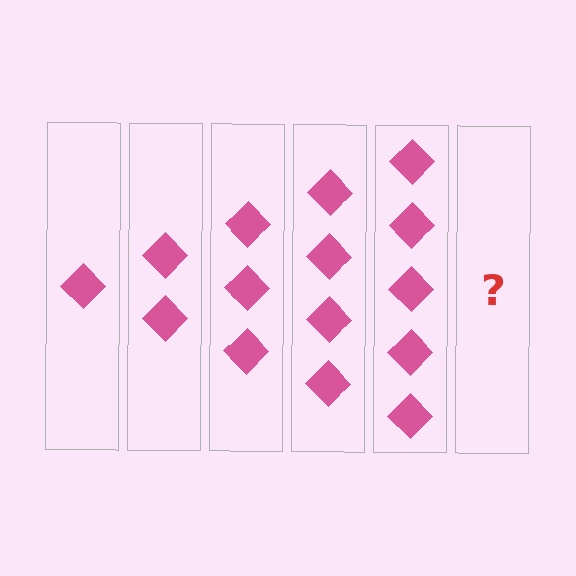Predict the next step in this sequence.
The next step is 6 diamonds.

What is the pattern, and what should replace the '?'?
The pattern is that each step adds one more diamond. The '?' should be 6 diamonds.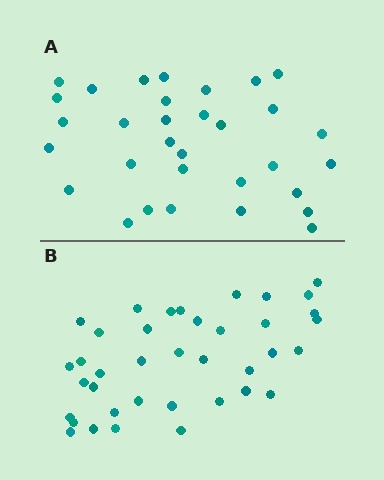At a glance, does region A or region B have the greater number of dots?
Region B (the bottom region) has more dots.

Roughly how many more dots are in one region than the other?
Region B has about 6 more dots than region A.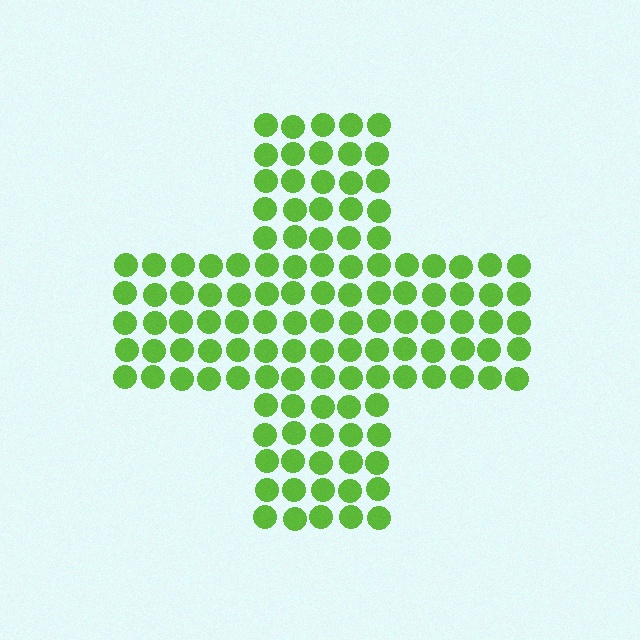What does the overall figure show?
The overall figure shows a cross.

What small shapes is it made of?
It is made of small circles.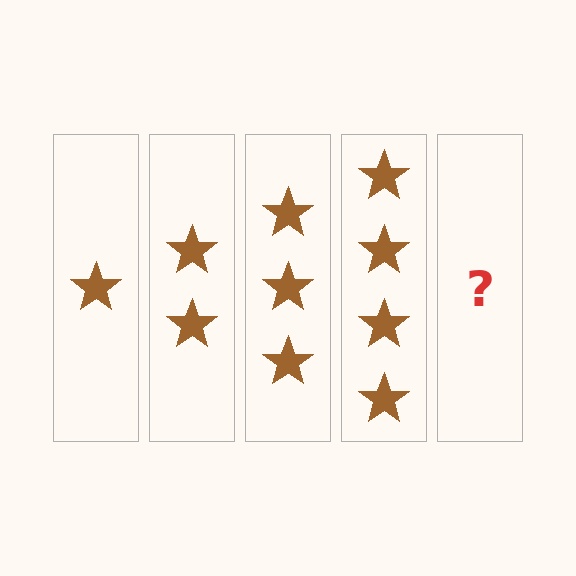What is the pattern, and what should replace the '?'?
The pattern is that each step adds one more star. The '?' should be 5 stars.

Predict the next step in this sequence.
The next step is 5 stars.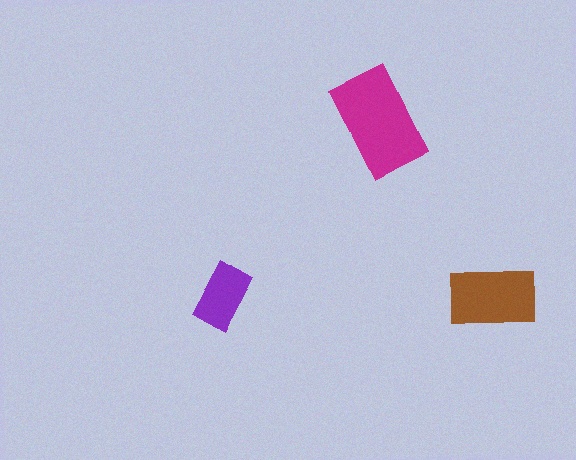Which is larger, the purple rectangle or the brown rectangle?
The brown one.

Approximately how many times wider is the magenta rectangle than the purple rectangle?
About 1.5 times wider.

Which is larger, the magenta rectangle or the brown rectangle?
The magenta one.